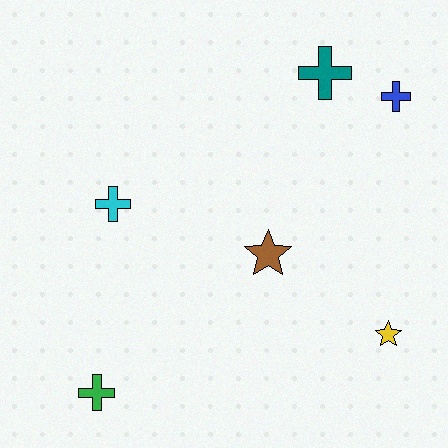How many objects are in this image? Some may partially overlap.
There are 6 objects.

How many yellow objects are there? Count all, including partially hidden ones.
There is 1 yellow object.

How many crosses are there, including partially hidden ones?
There are 4 crosses.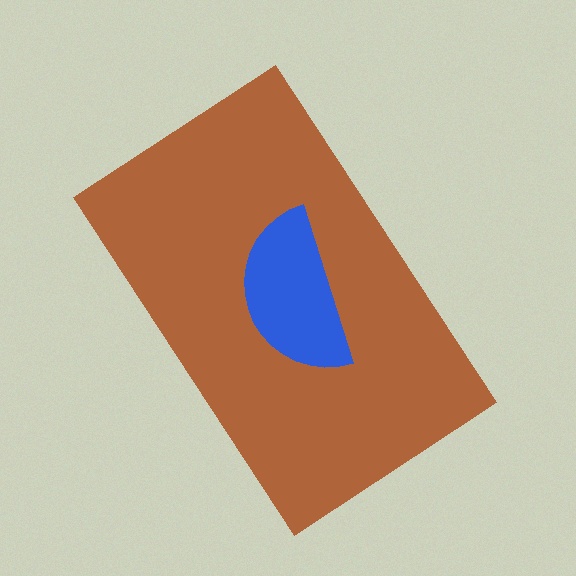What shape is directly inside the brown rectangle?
The blue semicircle.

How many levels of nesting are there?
2.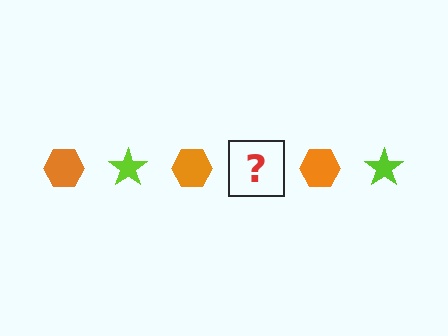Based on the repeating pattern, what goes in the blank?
The blank should be a lime star.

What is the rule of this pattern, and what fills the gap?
The rule is that the pattern alternates between orange hexagon and lime star. The gap should be filled with a lime star.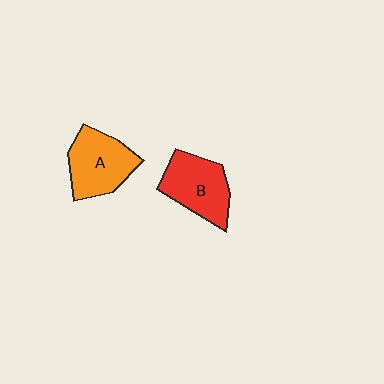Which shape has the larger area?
Shape A (orange).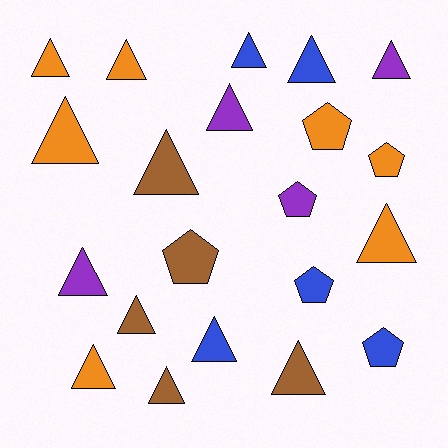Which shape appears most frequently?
Triangle, with 15 objects.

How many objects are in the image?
There are 21 objects.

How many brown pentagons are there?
There is 1 brown pentagon.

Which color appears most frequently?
Orange, with 7 objects.